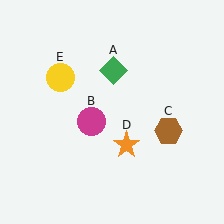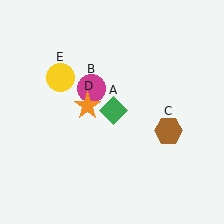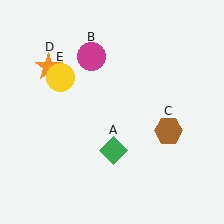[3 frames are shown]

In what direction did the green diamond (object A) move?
The green diamond (object A) moved down.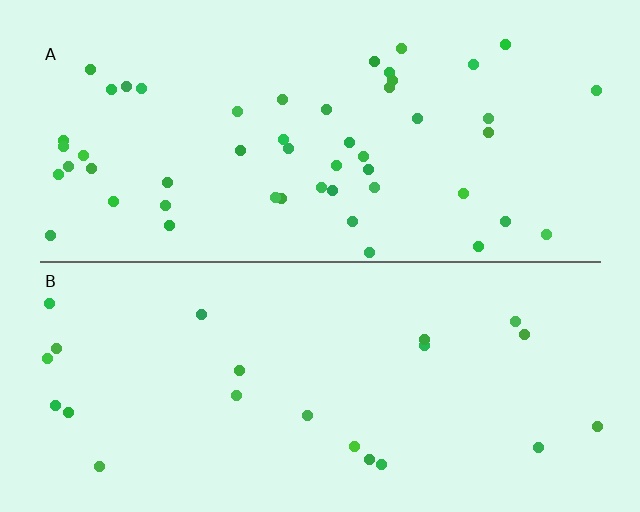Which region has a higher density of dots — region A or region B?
A (the top).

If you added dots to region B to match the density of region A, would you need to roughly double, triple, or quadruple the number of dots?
Approximately double.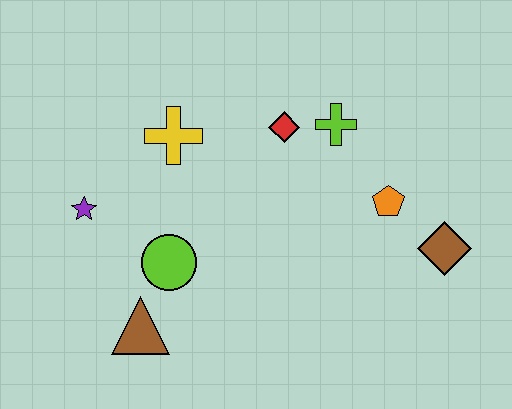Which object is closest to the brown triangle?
The lime circle is closest to the brown triangle.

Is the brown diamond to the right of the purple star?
Yes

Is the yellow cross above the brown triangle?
Yes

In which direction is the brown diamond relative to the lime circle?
The brown diamond is to the right of the lime circle.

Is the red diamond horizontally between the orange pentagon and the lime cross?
No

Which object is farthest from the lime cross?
The brown triangle is farthest from the lime cross.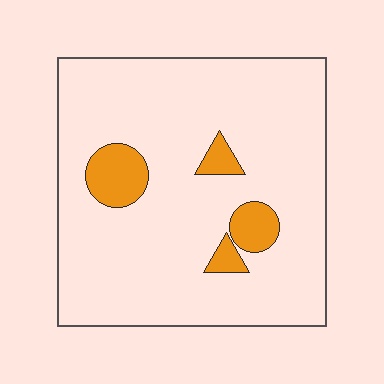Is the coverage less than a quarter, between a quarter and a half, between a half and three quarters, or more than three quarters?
Less than a quarter.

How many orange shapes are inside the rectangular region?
4.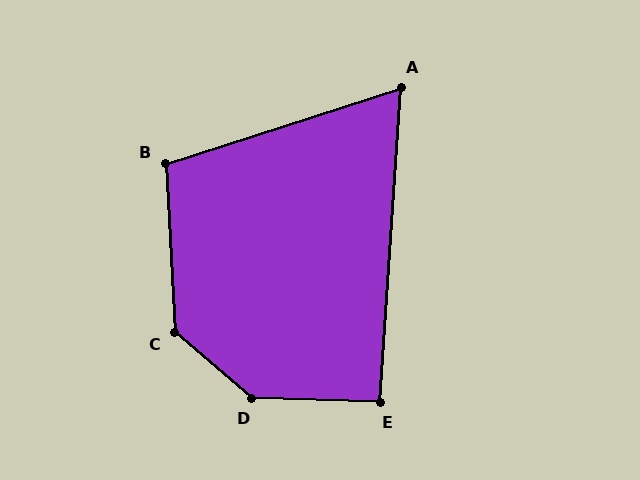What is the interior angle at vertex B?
Approximately 105 degrees (obtuse).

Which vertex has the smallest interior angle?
A, at approximately 68 degrees.